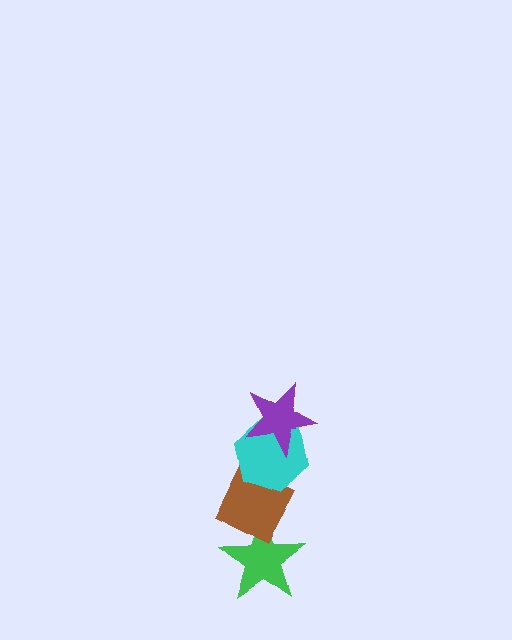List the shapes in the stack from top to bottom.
From top to bottom: the purple star, the cyan hexagon, the brown diamond, the green star.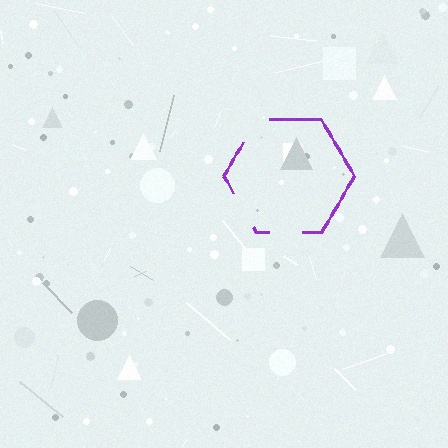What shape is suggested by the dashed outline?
The dashed outline suggests a hexagon.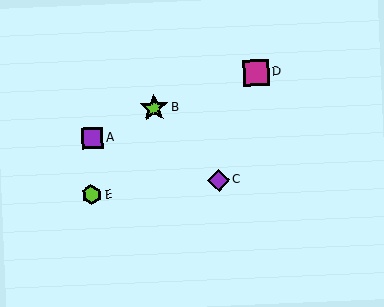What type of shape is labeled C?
Shape C is a purple diamond.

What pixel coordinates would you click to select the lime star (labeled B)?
Click at (154, 108) to select the lime star B.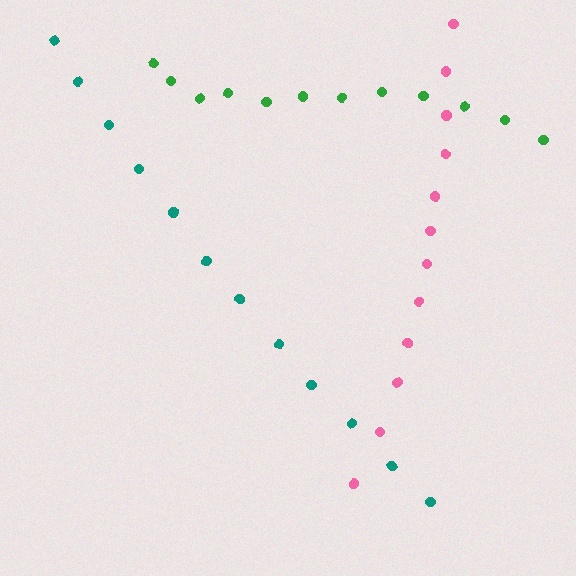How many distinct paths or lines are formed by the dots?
There are 3 distinct paths.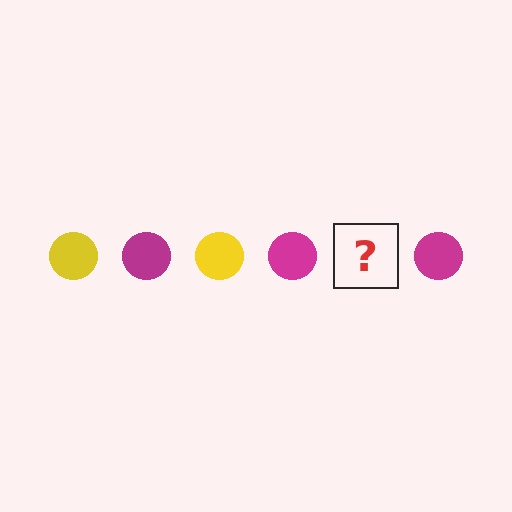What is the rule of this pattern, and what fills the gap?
The rule is that the pattern cycles through yellow, magenta circles. The gap should be filled with a yellow circle.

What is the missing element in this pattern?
The missing element is a yellow circle.